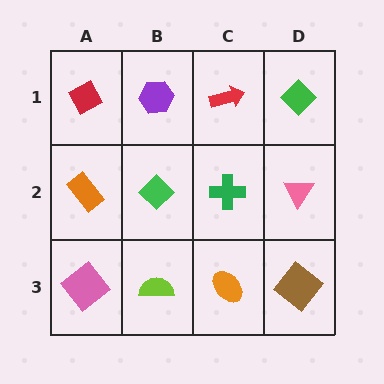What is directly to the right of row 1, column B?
A red arrow.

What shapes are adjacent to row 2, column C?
A red arrow (row 1, column C), an orange ellipse (row 3, column C), a green diamond (row 2, column B), a pink triangle (row 2, column D).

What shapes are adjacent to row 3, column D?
A pink triangle (row 2, column D), an orange ellipse (row 3, column C).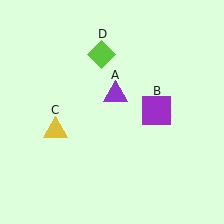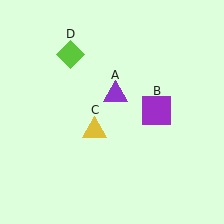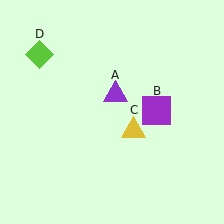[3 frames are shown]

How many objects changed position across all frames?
2 objects changed position: yellow triangle (object C), lime diamond (object D).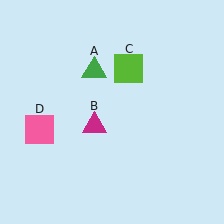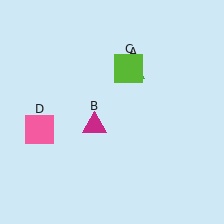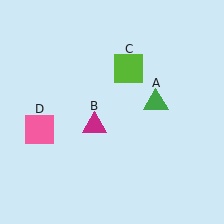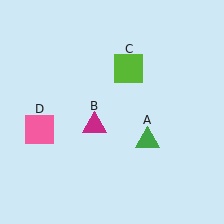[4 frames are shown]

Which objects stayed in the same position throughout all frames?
Magenta triangle (object B) and lime square (object C) and pink square (object D) remained stationary.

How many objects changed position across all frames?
1 object changed position: green triangle (object A).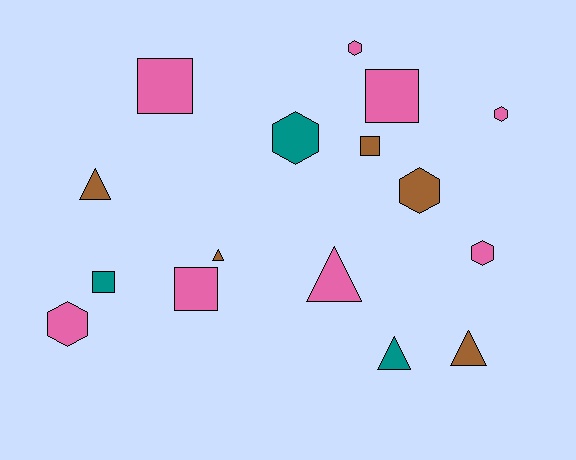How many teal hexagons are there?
There is 1 teal hexagon.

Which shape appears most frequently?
Hexagon, with 6 objects.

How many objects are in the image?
There are 16 objects.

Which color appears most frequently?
Pink, with 8 objects.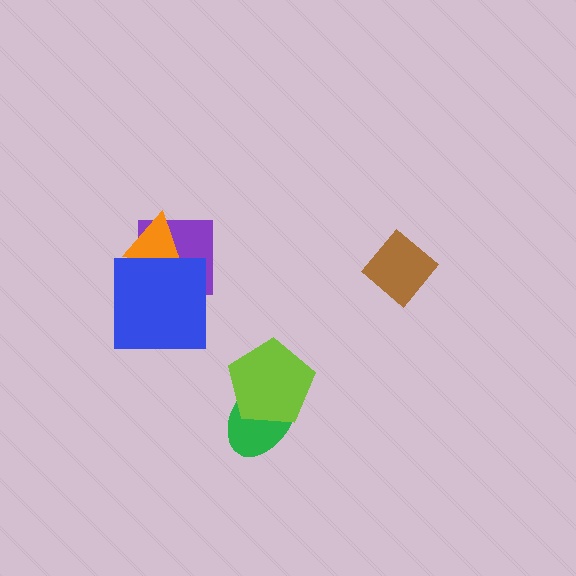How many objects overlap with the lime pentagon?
1 object overlaps with the lime pentagon.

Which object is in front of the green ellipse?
The lime pentagon is in front of the green ellipse.